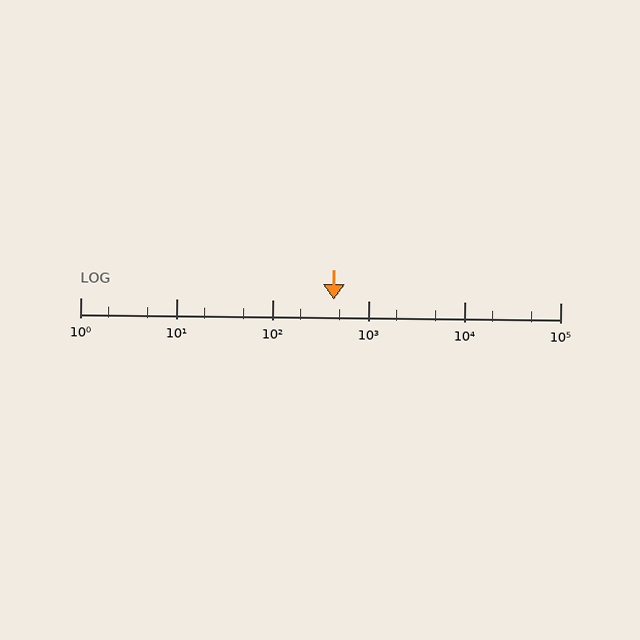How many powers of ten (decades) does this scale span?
The scale spans 5 decades, from 1 to 100000.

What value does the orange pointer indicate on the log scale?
The pointer indicates approximately 440.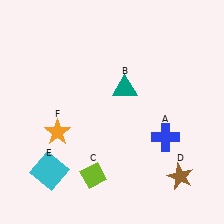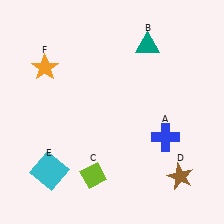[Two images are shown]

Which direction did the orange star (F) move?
The orange star (F) moved up.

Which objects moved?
The objects that moved are: the teal triangle (B), the orange star (F).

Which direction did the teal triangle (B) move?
The teal triangle (B) moved up.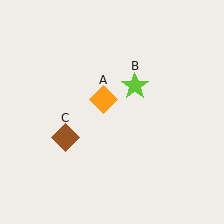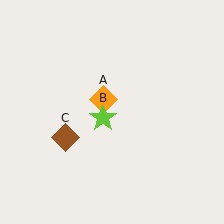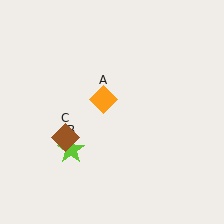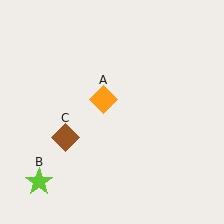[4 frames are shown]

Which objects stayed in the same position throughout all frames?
Orange diamond (object A) and brown diamond (object C) remained stationary.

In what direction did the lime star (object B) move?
The lime star (object B) moved down and to the left.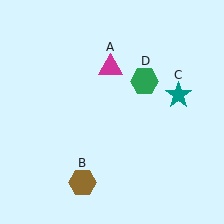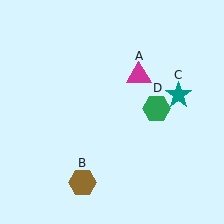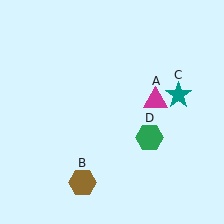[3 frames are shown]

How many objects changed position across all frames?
2 objects changed position: magenta triangle (object A), green hexagon (object D).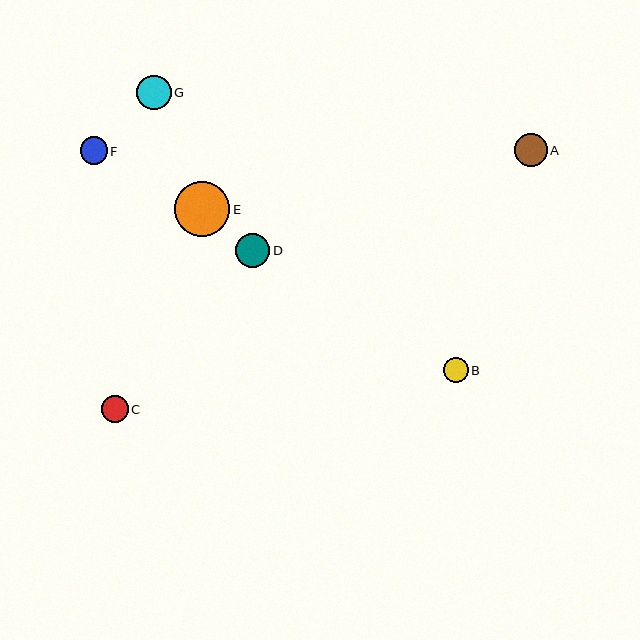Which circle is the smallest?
Circle B is the smallest with a size of approximately 25 pixels.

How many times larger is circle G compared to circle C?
Circle G is approximately 1.3 times the size of circle C.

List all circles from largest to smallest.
From largest to smallest: E, G, D, A, F, C, B.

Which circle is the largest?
Circle E is the largest with a size of approximately 55 pixels.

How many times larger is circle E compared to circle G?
Circle E is approximately 1.6 times the size of circle G.